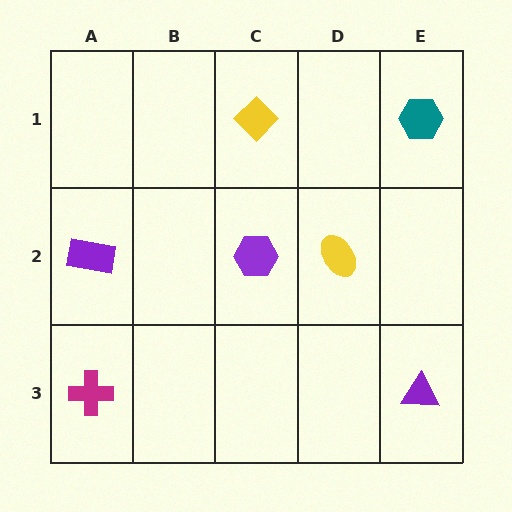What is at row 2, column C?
A purple hexagon.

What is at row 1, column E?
A teal hexagon.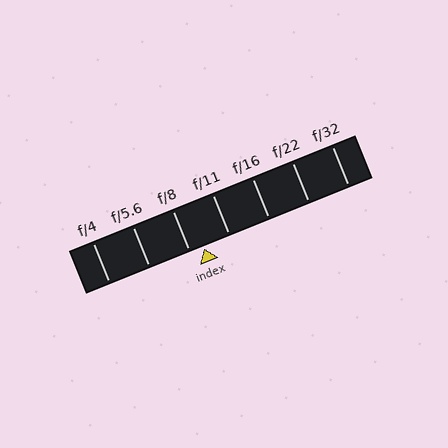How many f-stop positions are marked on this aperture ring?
There are 7 f-stop positions marked.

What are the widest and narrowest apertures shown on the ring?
The widest aperture shown is f/4 and the narrowest is f/32.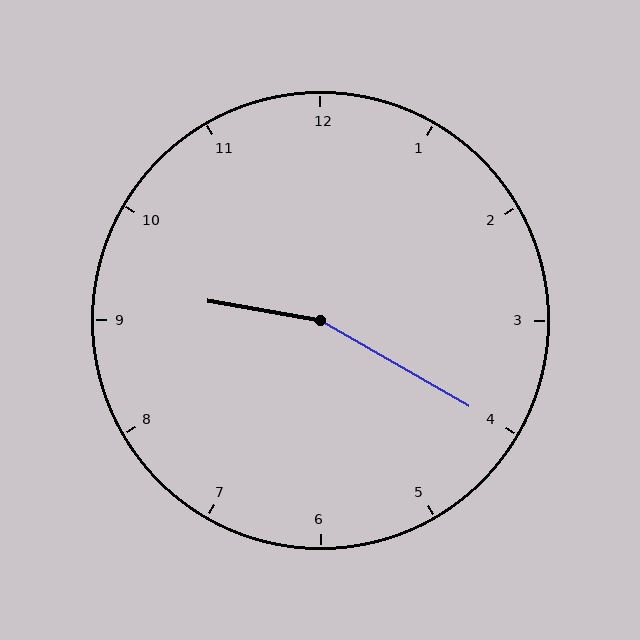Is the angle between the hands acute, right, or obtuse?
It is obtuse.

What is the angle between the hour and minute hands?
Approximately 160 degrees.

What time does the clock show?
9:20.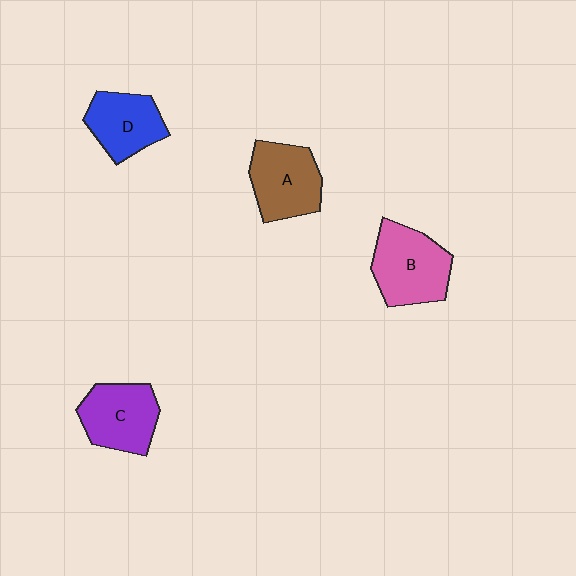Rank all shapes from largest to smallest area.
From largest to smallest: B (pink), A (brown), C (purple), D (blue).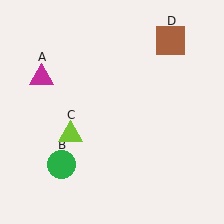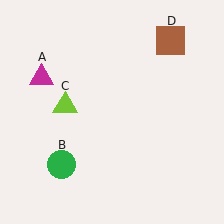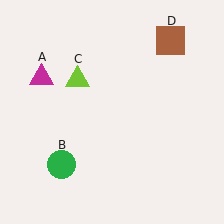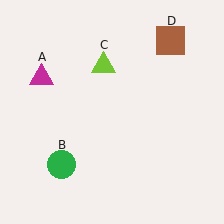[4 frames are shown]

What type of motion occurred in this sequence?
The lime triangle (object C) rotated clockwise around the center of the scene.